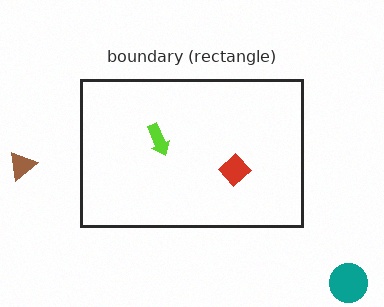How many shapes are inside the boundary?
2 inside, 2 outside.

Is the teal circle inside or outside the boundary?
Outside.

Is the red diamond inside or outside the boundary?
Inside.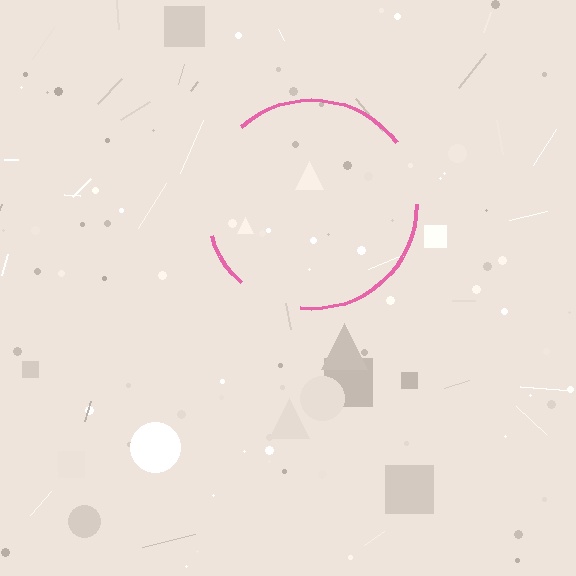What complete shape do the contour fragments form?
The contour fragments form a circle.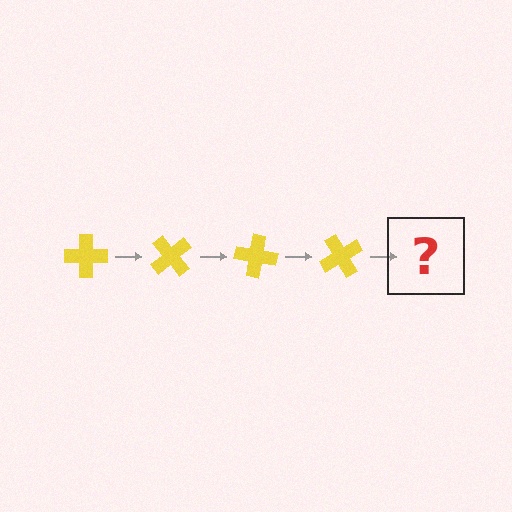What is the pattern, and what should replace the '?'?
The pattern is that the cross rotates 50 degrees each step. The '?' should be a yellow cross rotated 200 degrees.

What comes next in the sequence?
The next element should be a yellow cross rotated 200 degrees.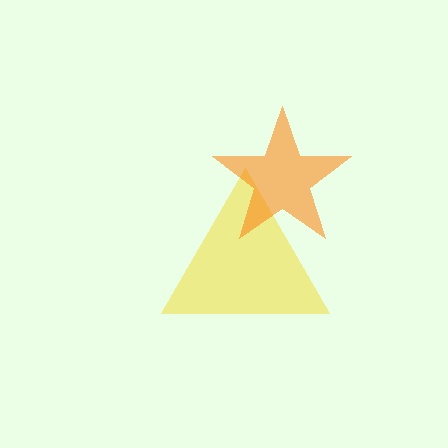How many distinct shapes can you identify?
There are 2 distinct shapes: a yellow triangle, an orange star.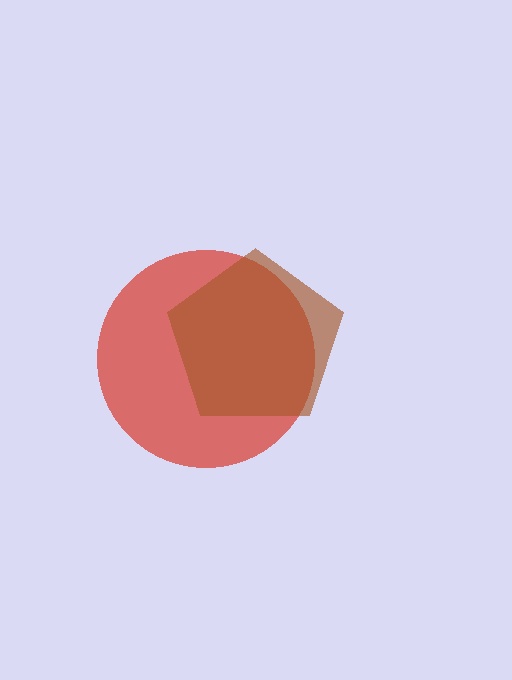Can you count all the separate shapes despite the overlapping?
Yes, there are 2 separate shapes.